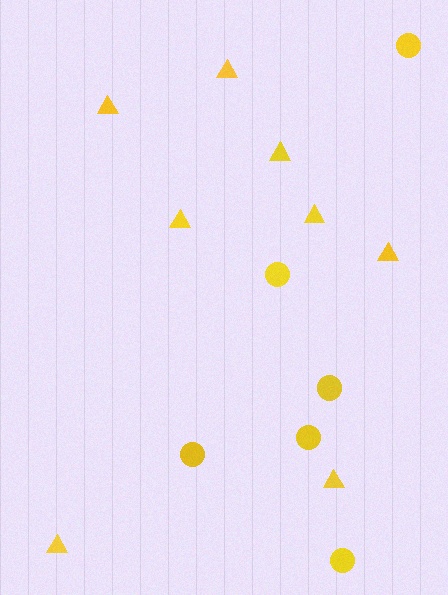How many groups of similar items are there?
There are 2 groups: one group of triangles (8) and one group of circles (6).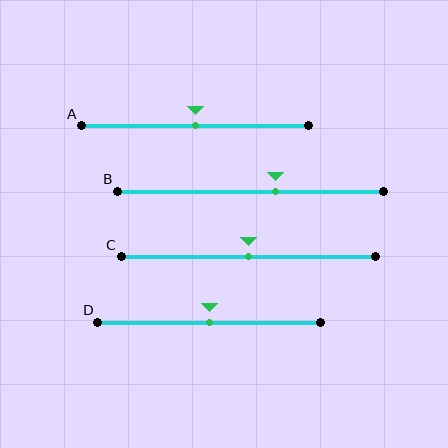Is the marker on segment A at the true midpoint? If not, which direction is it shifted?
Yes, the marker on segment A is at the true midpoint.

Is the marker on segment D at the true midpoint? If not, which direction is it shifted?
Yes, the marker on segment D is at the true midpoint.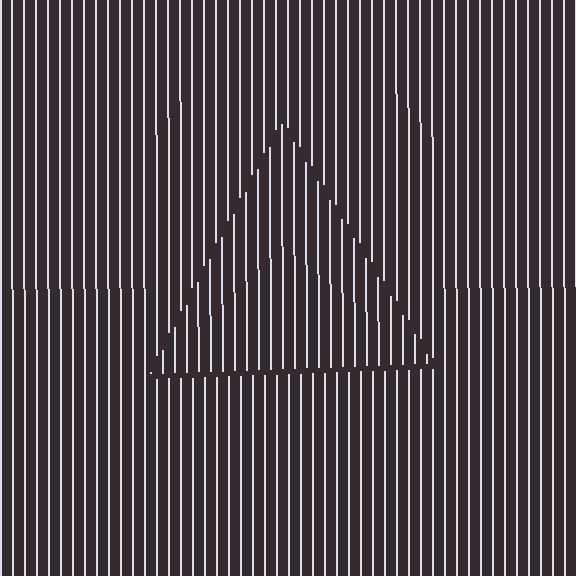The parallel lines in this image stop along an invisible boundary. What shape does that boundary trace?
An illusory triangle. The interior of the shape contains the same grating, shifted by half a period — the contour is defined by the phase discontinuity where line-ends from the inner and outer gratings abut.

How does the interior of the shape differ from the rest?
The interior of the shape contains the same grating, shifted by half a period — the contour is defined by the phase discontinuity where line-ends from the inner and outer gratings abut.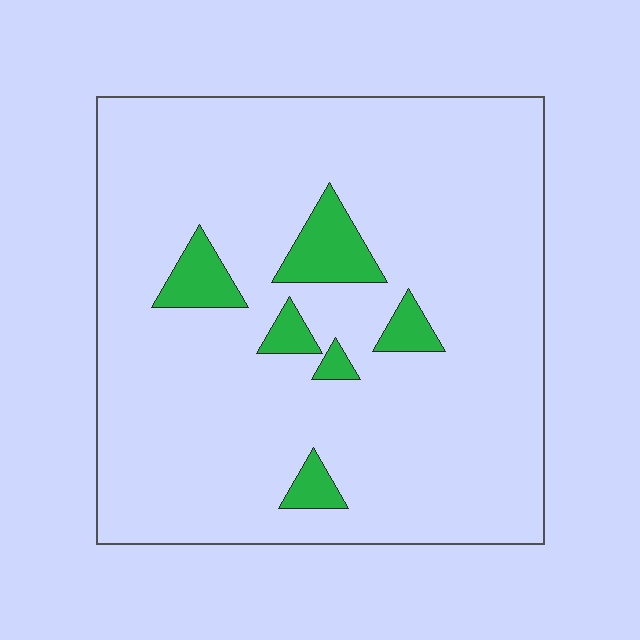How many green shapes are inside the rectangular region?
6.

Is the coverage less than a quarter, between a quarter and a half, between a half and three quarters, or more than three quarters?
Less than a quarter.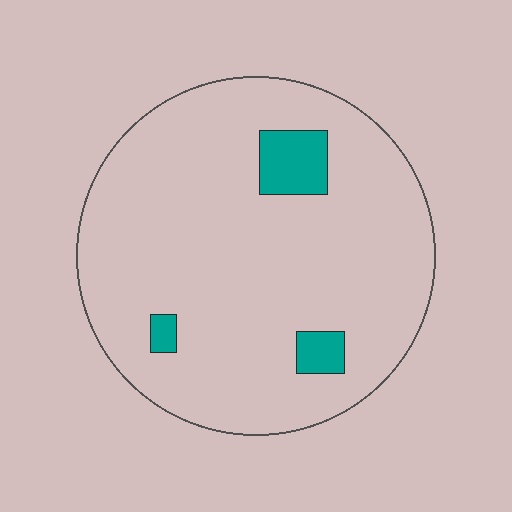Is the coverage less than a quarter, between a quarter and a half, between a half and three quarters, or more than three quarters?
Less than a quarter.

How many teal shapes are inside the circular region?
3.